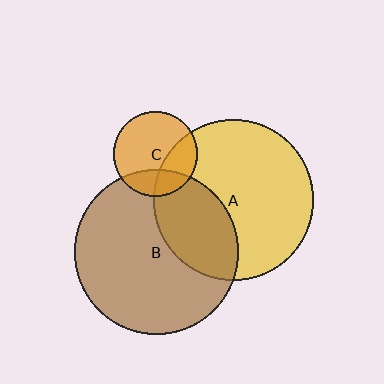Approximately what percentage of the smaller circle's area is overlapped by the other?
Approximately 30%.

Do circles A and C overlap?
Yes.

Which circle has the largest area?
Circle B (brown).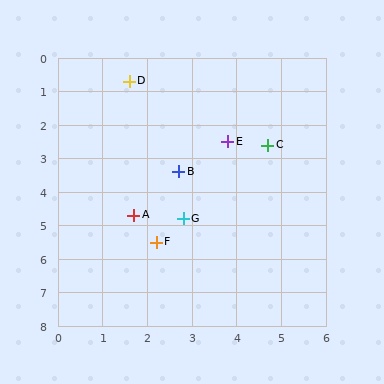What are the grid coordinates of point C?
Point C is at approximately (4.7, 2.6).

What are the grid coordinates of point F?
Point F is at approximately (2.2, 5.5).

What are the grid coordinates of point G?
Point G is at approximately (2.8, 4.8).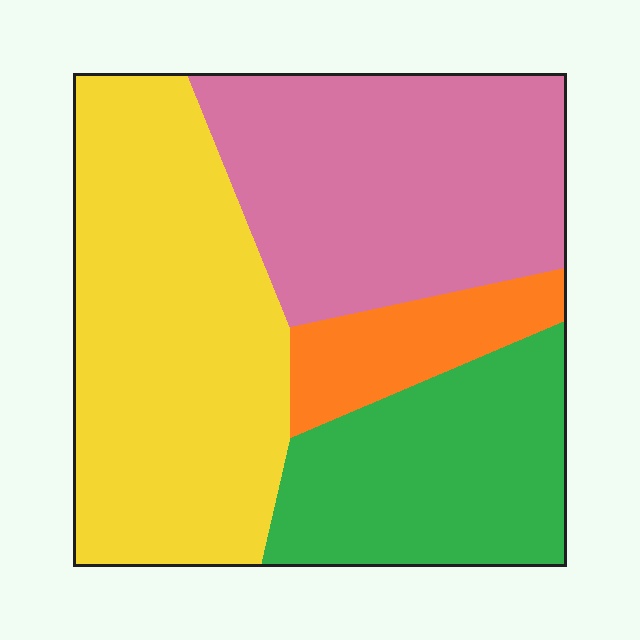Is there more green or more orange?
Green.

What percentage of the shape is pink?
Pink covers 31% of the shape.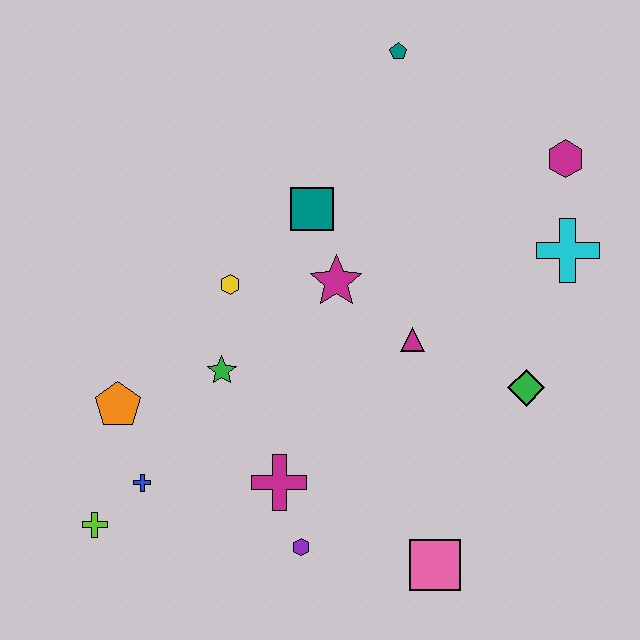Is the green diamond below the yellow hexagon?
Yes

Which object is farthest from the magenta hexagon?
The lime cross is farthest from the magenta hexagon.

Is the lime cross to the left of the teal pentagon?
Yes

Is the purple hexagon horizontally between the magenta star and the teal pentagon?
No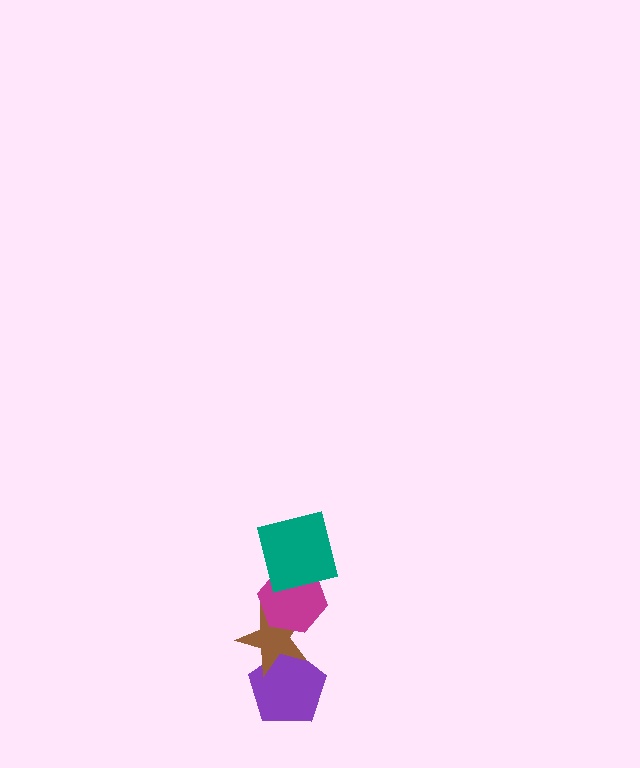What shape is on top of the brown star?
The magenta hexagon is on top of the brown star.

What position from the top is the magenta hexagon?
The magenta hexagon is 2nd from the top.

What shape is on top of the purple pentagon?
The brown star is on top of the purple pentagon.